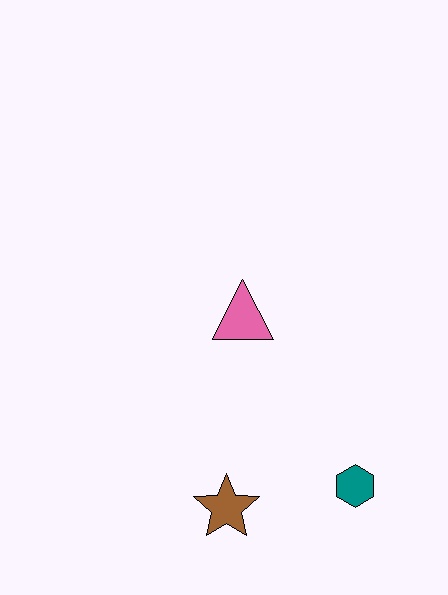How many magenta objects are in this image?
There are no magenta objects.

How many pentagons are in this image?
There are no pentagons.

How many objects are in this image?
There are 3 objects.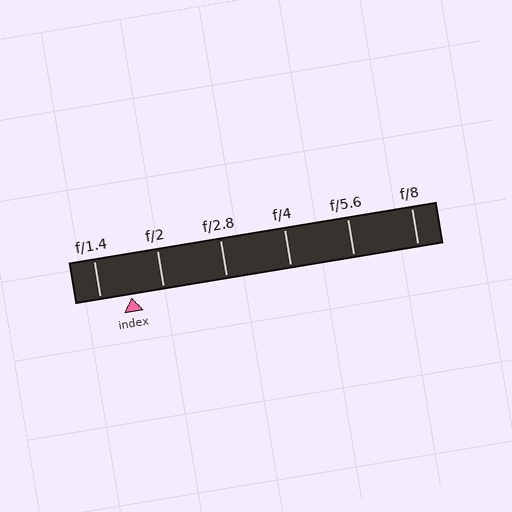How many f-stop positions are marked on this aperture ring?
There are 6 f-stop positions marked.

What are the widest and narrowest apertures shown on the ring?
The widest aperture shown is f/1.4 and the narrowest is f/8.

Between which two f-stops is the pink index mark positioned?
The index mark is between f/1.4 and f/2.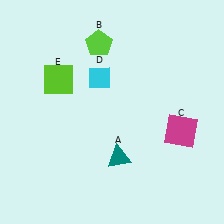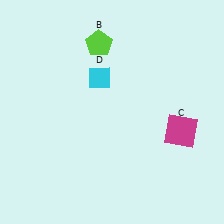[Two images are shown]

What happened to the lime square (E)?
The lime square (E) was removed in Image 2. It was in the top-left area of Image 1.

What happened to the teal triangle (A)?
The teal triangle (A) was removed in Image 2. It was in the bottom-right area of Image 1.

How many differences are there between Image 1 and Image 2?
There are 2 differences between the two images.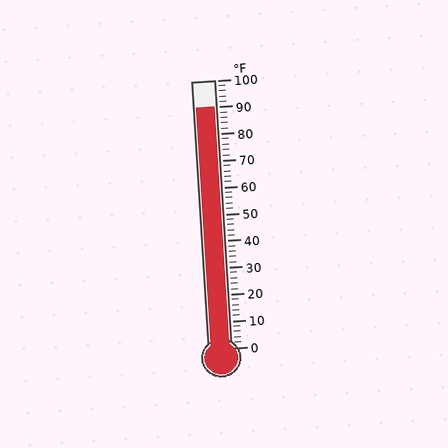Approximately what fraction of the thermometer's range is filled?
The thermometer is filled to approximately 90% of its range.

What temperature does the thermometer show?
The thermometer shows approximately 90°F.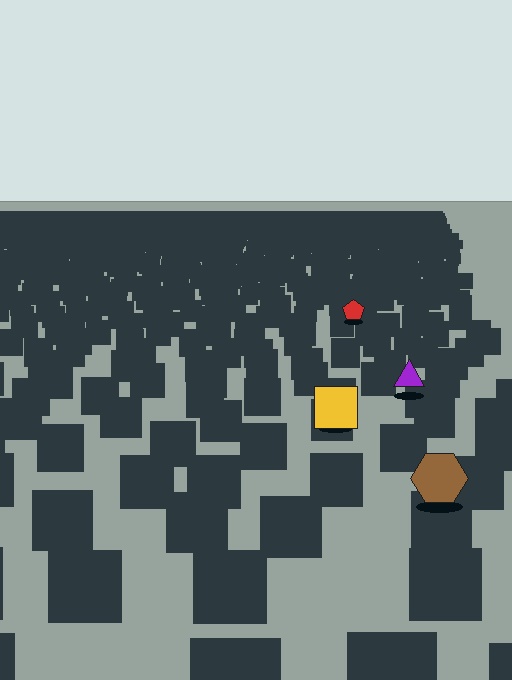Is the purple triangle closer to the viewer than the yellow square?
No. The yellow square is closer — you can tell from the texture gradient: the ground texture is coarser near it.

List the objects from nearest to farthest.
From nearest to farthest: the brown hexagon, the yellow square, the purple triangle, the red pentagon.